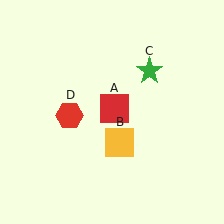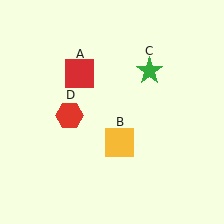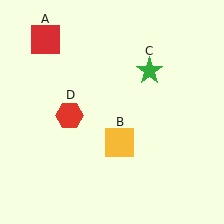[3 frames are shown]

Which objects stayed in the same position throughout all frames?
Yellow square (object B) and green star (object C) and red hexagon (object D) remained stationary.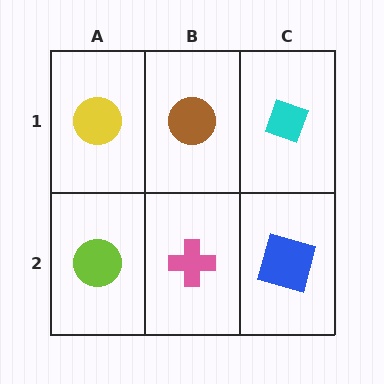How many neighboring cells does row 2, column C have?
2.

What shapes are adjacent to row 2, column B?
A brown circle (row 1, column B), a lime circle (row 2, column A), a blue square (row 2, column C).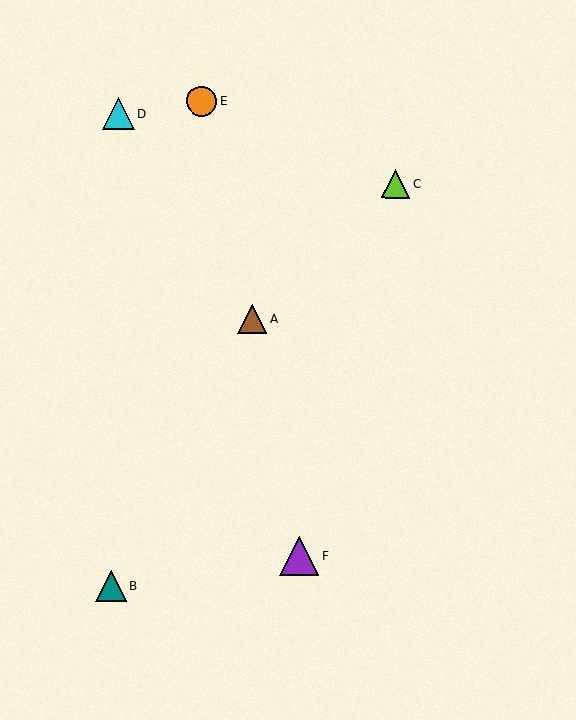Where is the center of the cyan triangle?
The center of the cyan triangle is at (118, 114).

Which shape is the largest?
The purple triangle (labeled F) is the largest.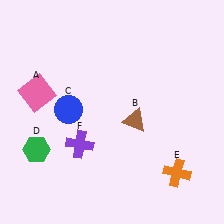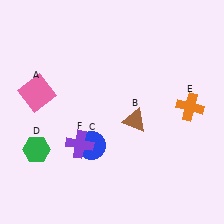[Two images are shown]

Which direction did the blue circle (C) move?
The blue circle (C) moved down.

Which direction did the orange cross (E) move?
The orange cross (E) moved up.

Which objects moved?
The objects that moved are: the blue circle (C), the orange cross (E).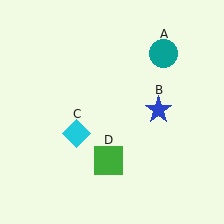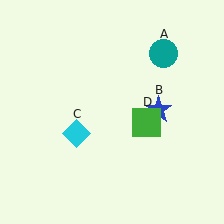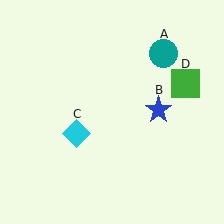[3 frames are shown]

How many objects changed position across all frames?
1 object changed position: green square (object D).